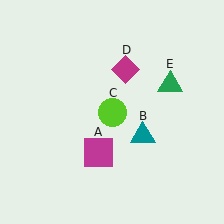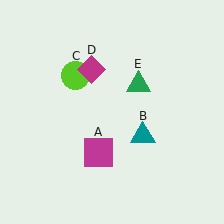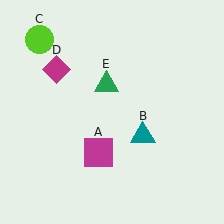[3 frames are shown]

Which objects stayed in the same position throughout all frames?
Magenta square (object A) and teal triangle (object B) remained stationary.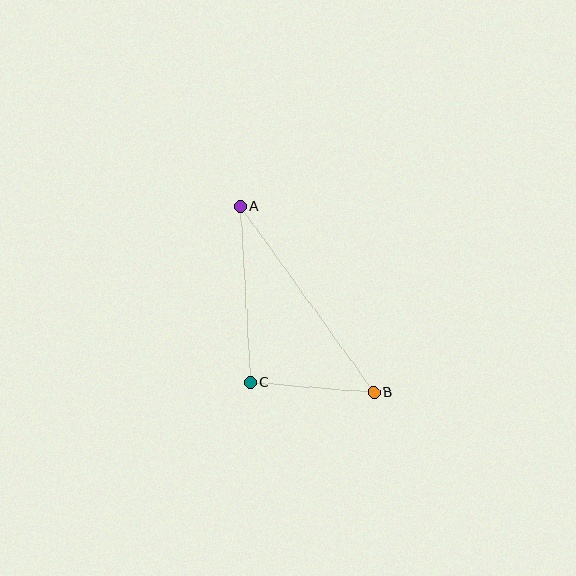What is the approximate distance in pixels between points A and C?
The distance between A and C is approximately 176 pixels.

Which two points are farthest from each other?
Points A and B are farthest from each other.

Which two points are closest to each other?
Points B and C are closest to each other.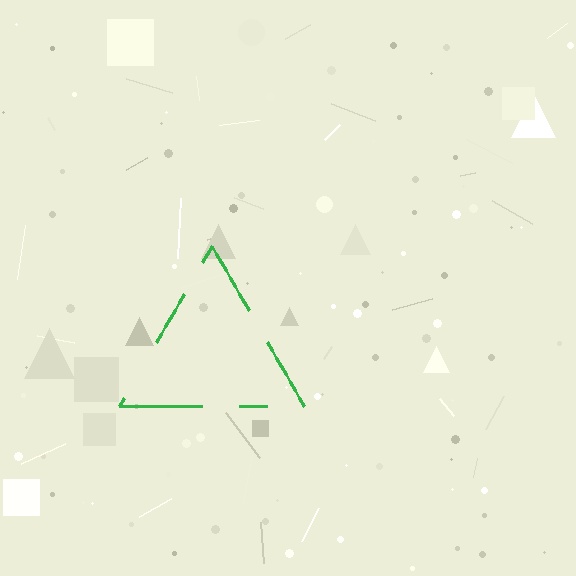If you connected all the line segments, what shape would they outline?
They would outline a triangle.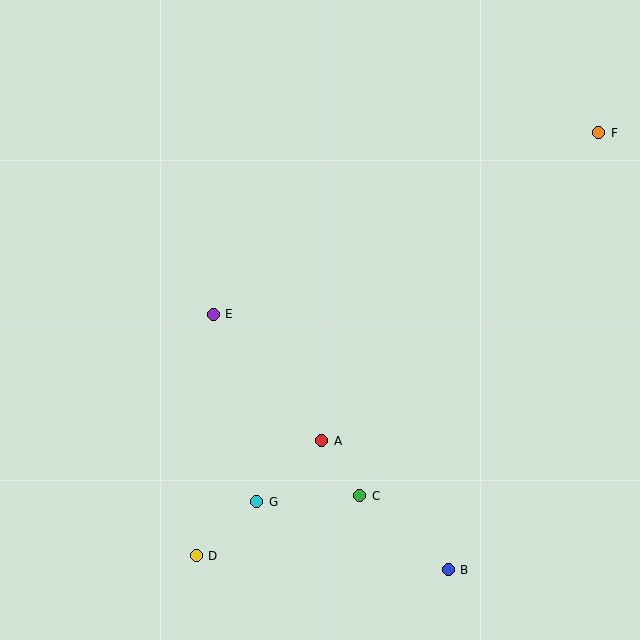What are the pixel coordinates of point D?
Point D is at (196, 556).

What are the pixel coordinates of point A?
Point A is at (322, 441).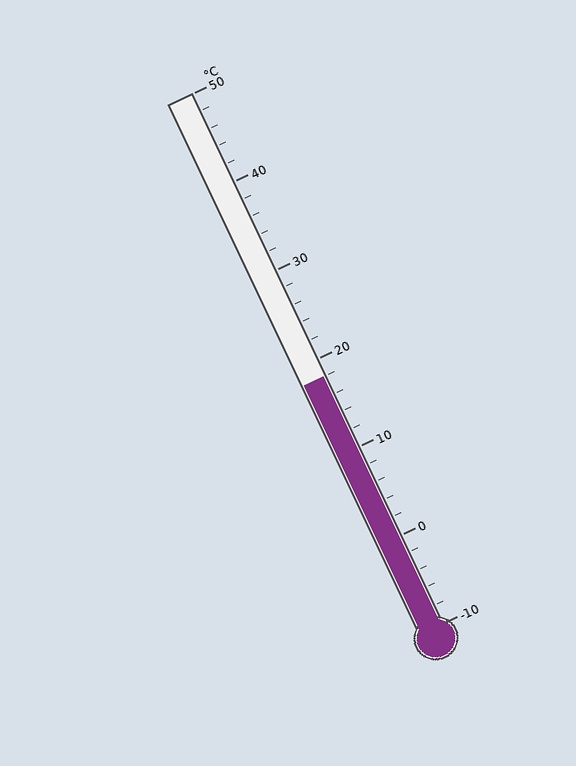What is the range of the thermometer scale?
The thermometer scale ranges from -10°C to 50°C.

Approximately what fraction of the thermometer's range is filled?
The thermometer is filled to approximately 45% of its range.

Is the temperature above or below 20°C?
The temperature is below 20°C.